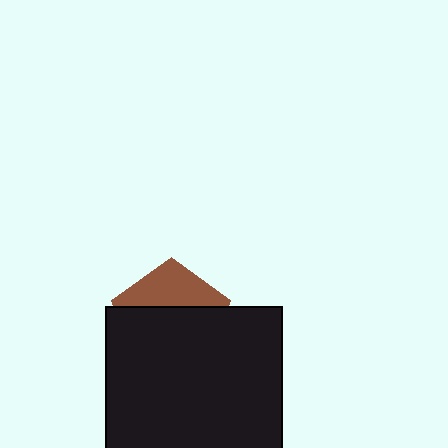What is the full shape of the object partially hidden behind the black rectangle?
The partially hidden object is a brown pentagon.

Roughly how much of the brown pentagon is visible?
A small part of it is visible (roughly 34%).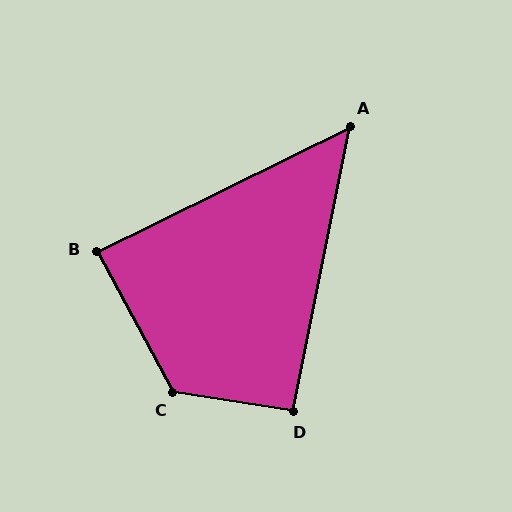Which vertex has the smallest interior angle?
A, at approximately 53 degrees.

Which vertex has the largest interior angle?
C, at approximately 127 degrees.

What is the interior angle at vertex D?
Approximately 92 degrees (approximately right).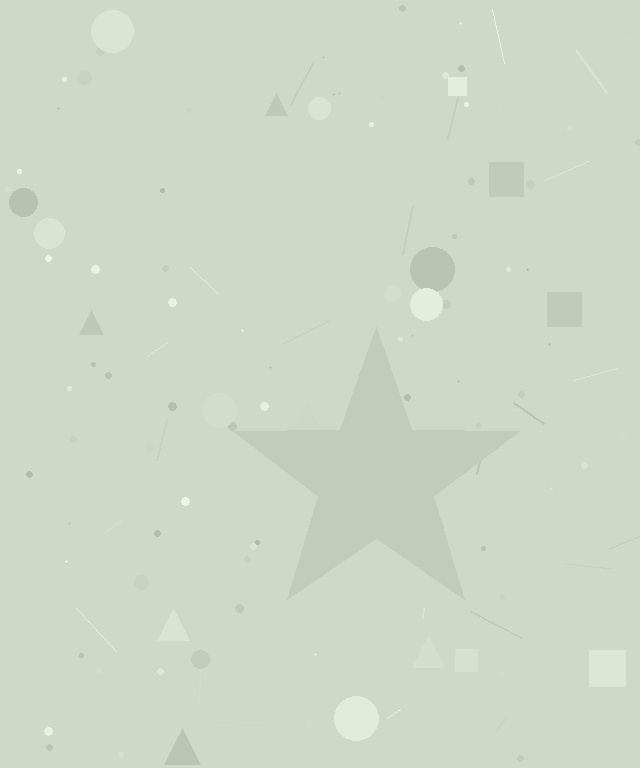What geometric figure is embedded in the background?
A star is embedded in the background.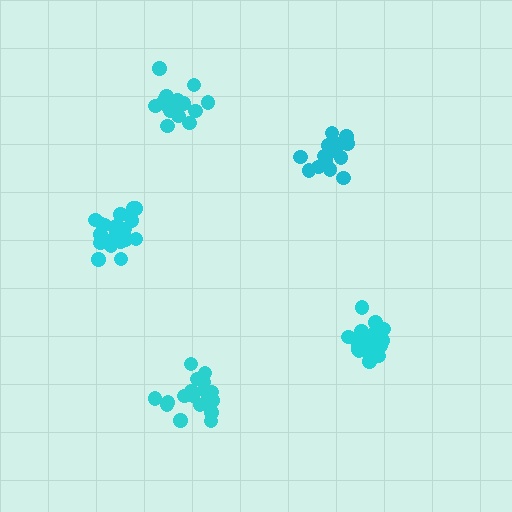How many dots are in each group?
Group 1: 21 dots, Group 2: 16 dots, Group 3: 19 dots, Group 4: 21 dots, Group 5: 19 dots (96 total).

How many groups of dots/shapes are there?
There are 5 groups.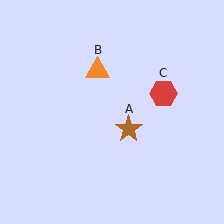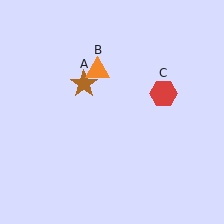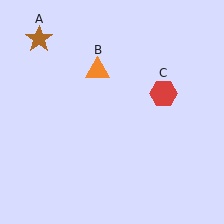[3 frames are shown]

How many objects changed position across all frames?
1 object changed position: brown star (object A).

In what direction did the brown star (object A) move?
The brown star (object A) moved up and to the left.